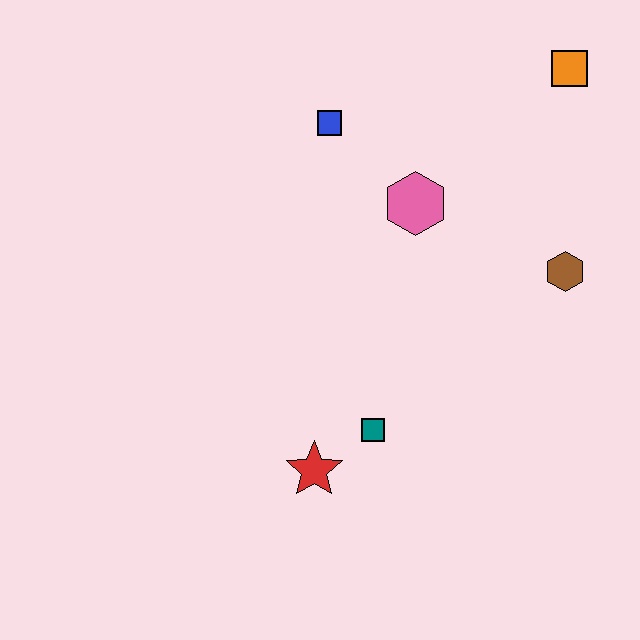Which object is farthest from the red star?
The orange square is farthest from the red star.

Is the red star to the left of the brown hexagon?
Yes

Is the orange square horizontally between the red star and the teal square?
No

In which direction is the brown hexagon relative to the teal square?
The brown hexagon is to the right of the teal square.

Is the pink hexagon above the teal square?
Yes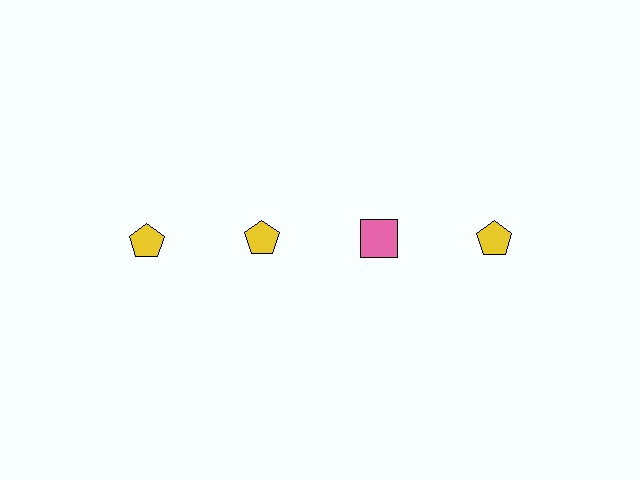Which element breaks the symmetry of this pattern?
The pink square in the top row, center column breaks the symmetry. All other shapes are yellow pentagons.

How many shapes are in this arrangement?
There are 4 shapes arranged in a grid pattern.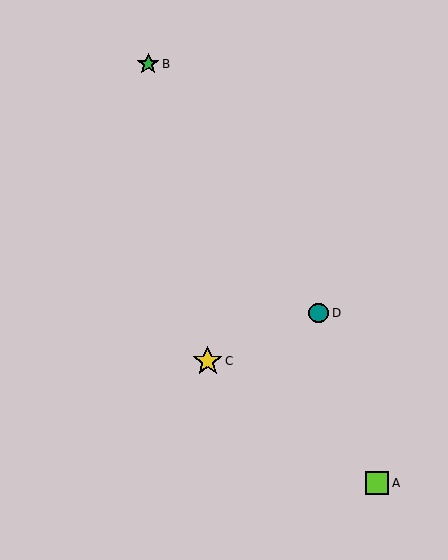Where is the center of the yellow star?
The center of the yellow star is at (208, 361).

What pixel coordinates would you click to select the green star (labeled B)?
Click at (148, 64) to select the green star B.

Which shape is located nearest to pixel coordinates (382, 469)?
The lime square (labeled A) at (377, 483) is nearest to that location.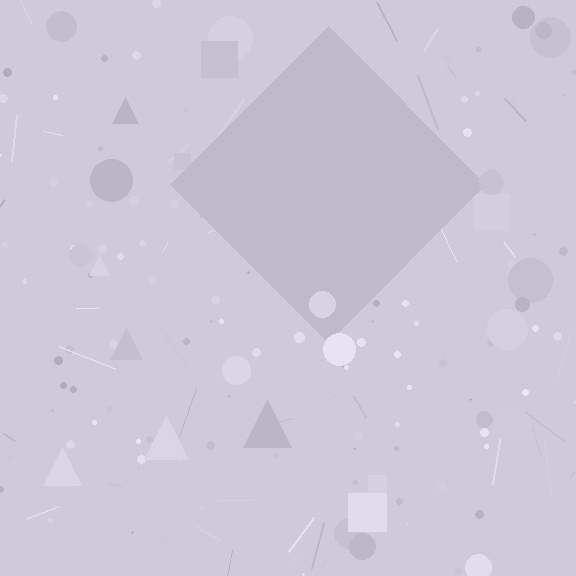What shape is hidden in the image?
A diamond is hidden in the image.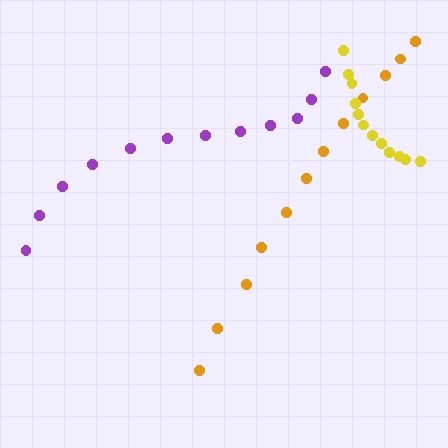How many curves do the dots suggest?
There are 3 distinct paths.